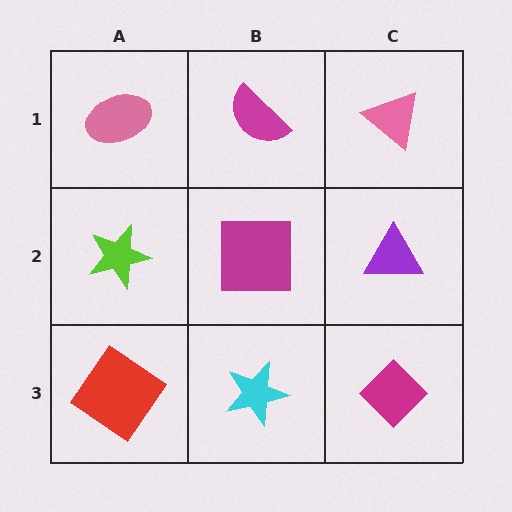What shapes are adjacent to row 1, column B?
A magenta square (row 2, column B), a pink ellipse (row 1, column A), a pink triangle (row 1, column C).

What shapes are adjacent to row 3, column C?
A purple triangle (row 2, column C), a cyan star (row 3, column B).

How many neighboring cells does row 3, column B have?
3.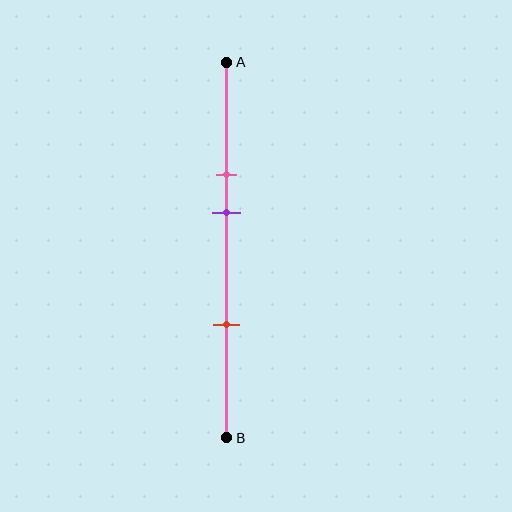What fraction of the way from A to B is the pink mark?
The pink mark is approximately 30% (0.3) of the way from A to B.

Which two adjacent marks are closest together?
The pink and purple marks are the closest adjacent pair.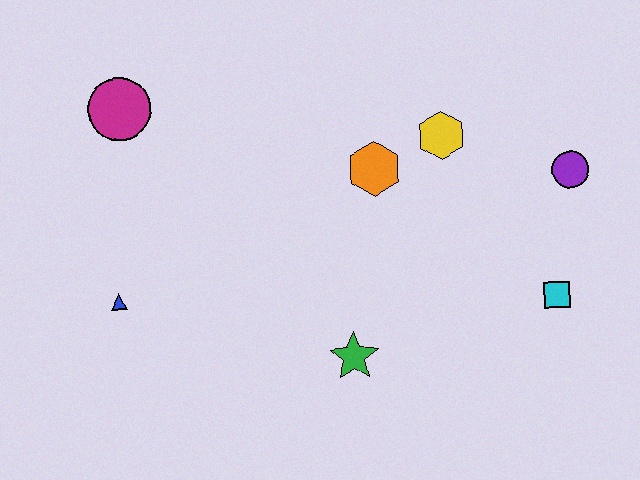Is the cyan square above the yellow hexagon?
No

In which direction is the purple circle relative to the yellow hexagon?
The purple circle is to the right of the yellow hexagon.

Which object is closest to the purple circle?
The cyan square is closest to the purple circle.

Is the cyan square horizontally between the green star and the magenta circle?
No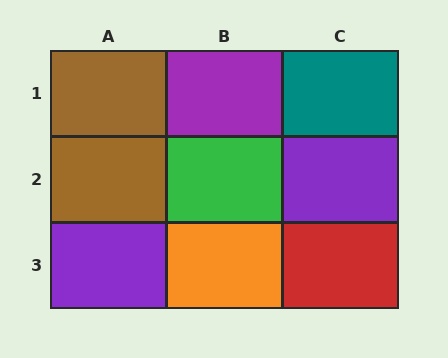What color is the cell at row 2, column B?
Green.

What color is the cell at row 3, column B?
Orange.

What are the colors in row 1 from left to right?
Brown, purple, teal.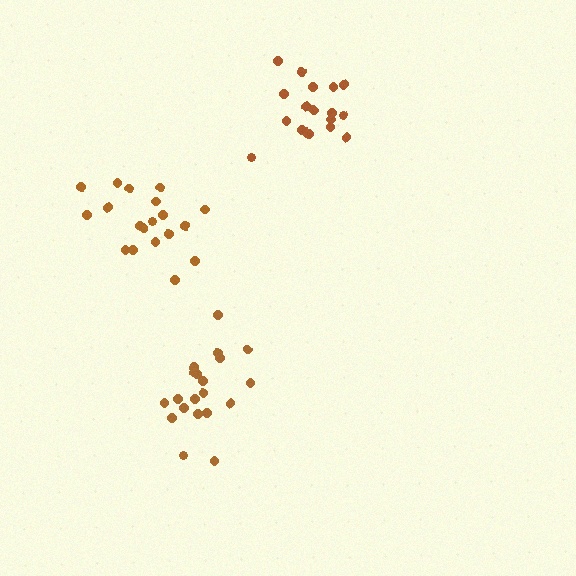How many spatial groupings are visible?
There are 3 spatial groupings.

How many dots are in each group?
Group 1: 18 dots, Group 2: 19 dots, Group 3: 20 dots (57 total).